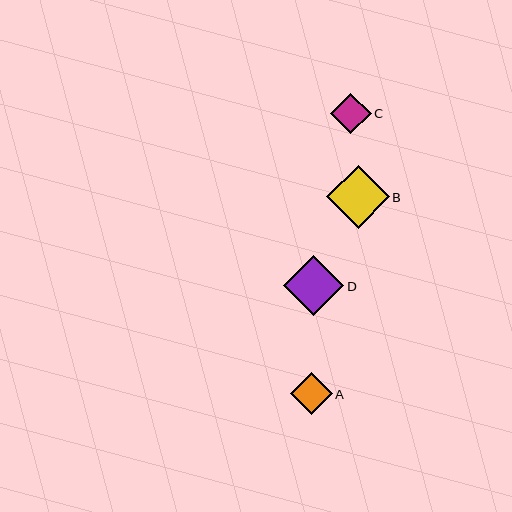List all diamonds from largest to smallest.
From largest to smallest: B, D, A, C.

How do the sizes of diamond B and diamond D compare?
Diamond B and diamond D are approximately the same size.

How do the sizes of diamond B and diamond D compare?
Diamond B and diamond D are approximately the same size.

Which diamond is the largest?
Diamond B is the largest with a size of approximately 63 pixels.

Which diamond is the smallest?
Diamond C is the smallest with a size of approximately 40 pixels.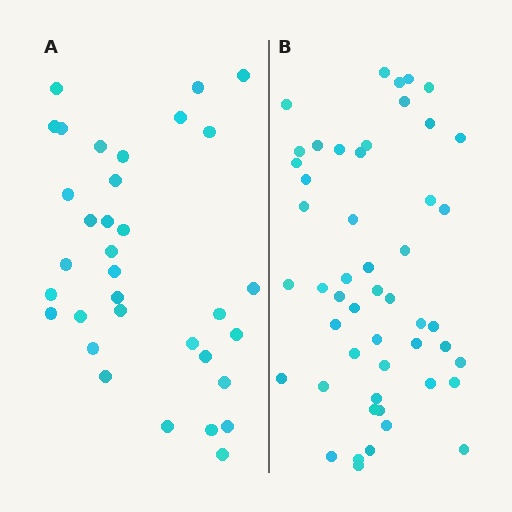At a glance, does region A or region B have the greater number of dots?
Region B (the right region) has more dots.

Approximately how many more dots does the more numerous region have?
Region B has approximately 15 more dots than region A.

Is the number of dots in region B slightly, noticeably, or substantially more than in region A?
Region B has substantially more. The ratio is roughly 1.5 to 1.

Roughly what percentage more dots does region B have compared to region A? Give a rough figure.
About 45% more.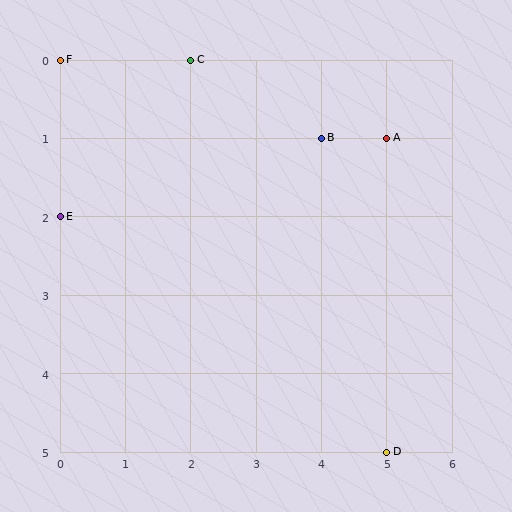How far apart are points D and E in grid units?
Points D and E are 5 columns and 3 rows apart (about 5.8 grid units diagonally).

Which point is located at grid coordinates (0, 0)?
Point F is at (0, 0).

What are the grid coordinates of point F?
Point F is at grid coordinates (0, 0).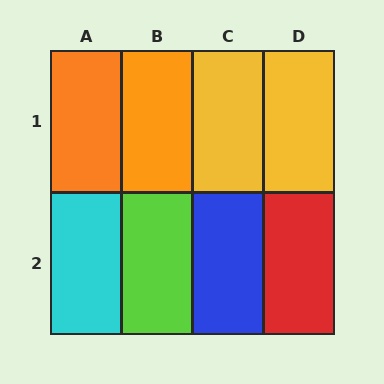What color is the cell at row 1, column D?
Yellow.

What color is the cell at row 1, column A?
Orange.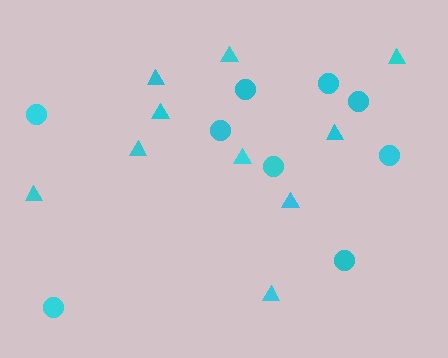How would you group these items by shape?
There are 2 groups: one group of circles (9) and one group of triangles (10).